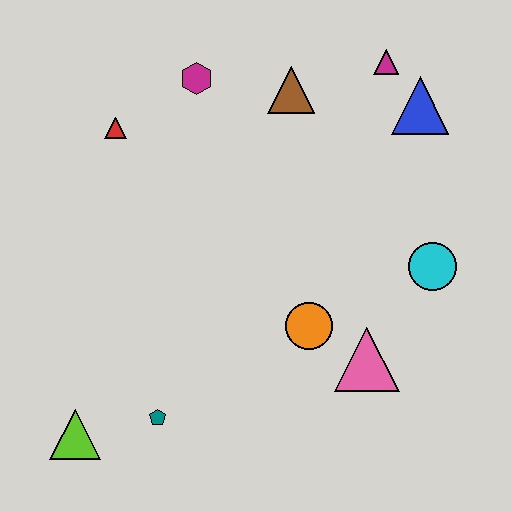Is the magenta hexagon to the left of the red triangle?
No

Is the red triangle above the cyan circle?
Yes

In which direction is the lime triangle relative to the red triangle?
The lime triangle is below the red triangle.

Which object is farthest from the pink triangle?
The red triangle is farthest from the pink triangle.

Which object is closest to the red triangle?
The magenta hexagon is closest to the red triangle.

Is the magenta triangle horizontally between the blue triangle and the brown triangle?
Yes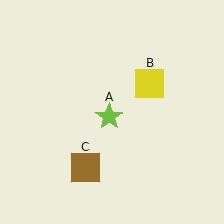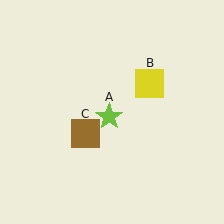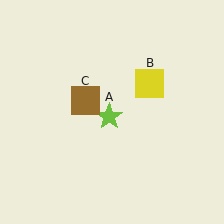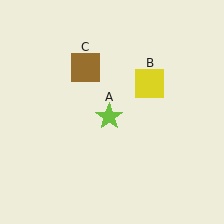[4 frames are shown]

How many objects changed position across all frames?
1 object changed position: brown square (object C).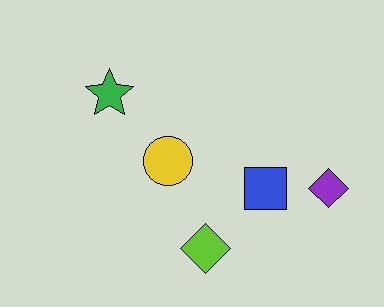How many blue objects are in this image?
There is 1 blue object.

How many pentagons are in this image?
There are no pentagons.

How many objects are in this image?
There are 5 objects.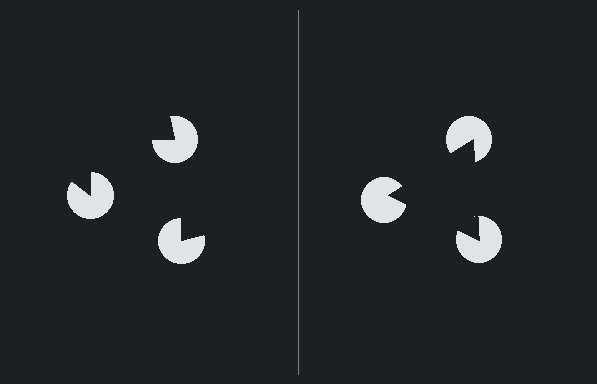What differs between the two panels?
The pac-man discs are positioned identically on both sides; only the wedge orientations differ. On the right they align to a triangle; on the left they are misaligned.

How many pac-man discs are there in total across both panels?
6 — 3 on each side.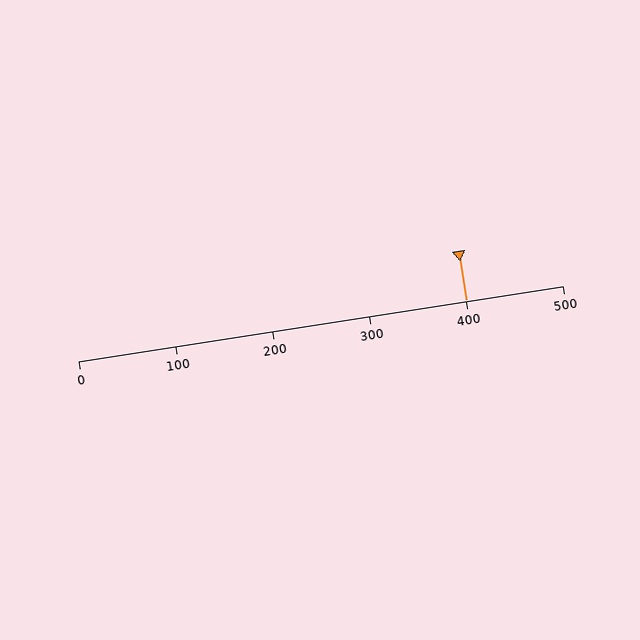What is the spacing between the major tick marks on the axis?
The major ticks are spaced 100 apart.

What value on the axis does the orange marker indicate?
The marker indicates approximately 400.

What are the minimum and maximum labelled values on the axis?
The axis runs from 0 to 500.